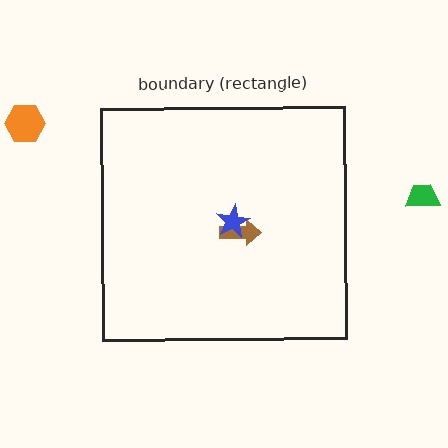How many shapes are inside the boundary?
2 inside, 2 outside.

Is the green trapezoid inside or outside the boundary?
Outside.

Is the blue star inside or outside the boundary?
Inside.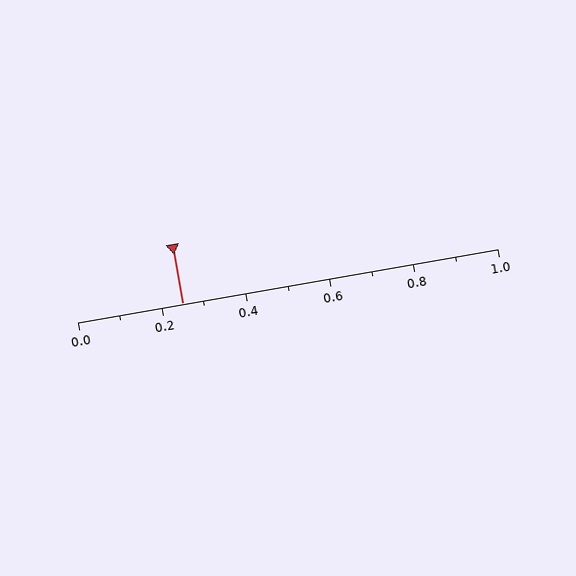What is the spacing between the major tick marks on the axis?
The major ticks are spaced 0.2 apart.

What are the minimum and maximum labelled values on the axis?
The axis runs from 0.0 to 1.0.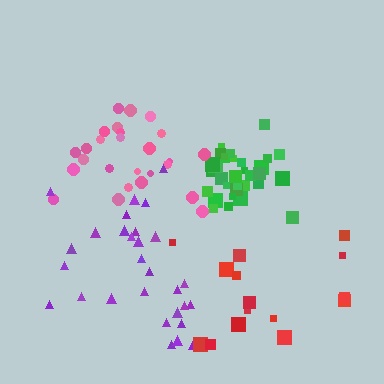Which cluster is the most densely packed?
Green.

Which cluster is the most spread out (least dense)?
Red.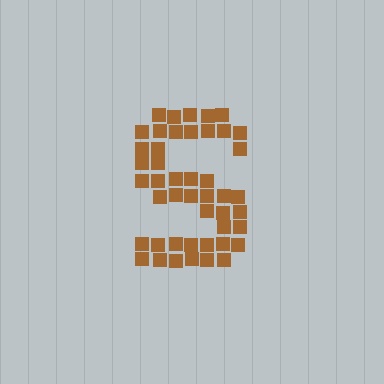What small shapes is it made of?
It is made of small squares.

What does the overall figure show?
The overall figure shows the letter S.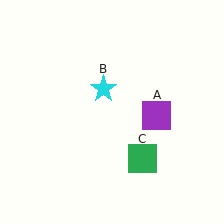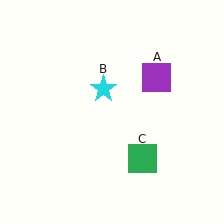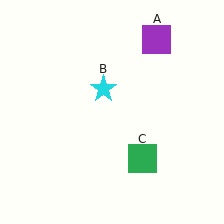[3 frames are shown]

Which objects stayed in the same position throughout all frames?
Cyan star (object B) and green square (object C) remained stationary.